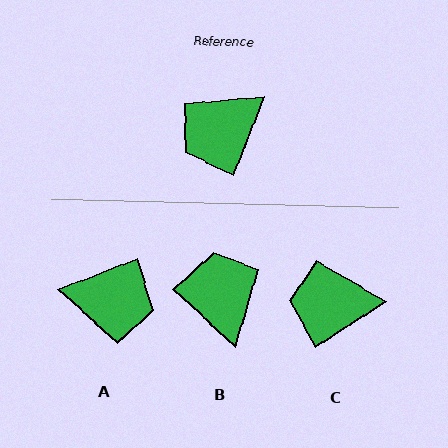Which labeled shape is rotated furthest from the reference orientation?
A, about 133 degrees away.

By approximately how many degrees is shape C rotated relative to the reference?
Approximately 35 degrees clockwise.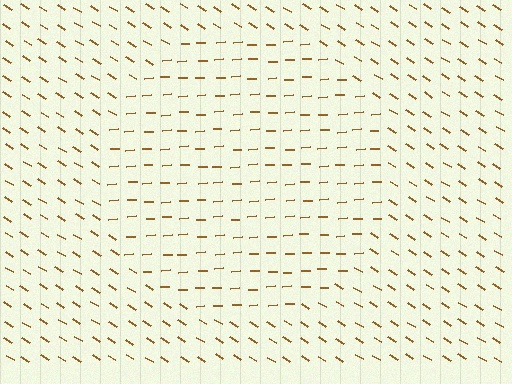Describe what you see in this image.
The image is filled with small brown line segments. A circle region in the image has lines oriented differently from the surrounding lines, creating a visible texture boundary.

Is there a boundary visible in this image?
Yes, there is a texture boundary formed by a change in line orientation.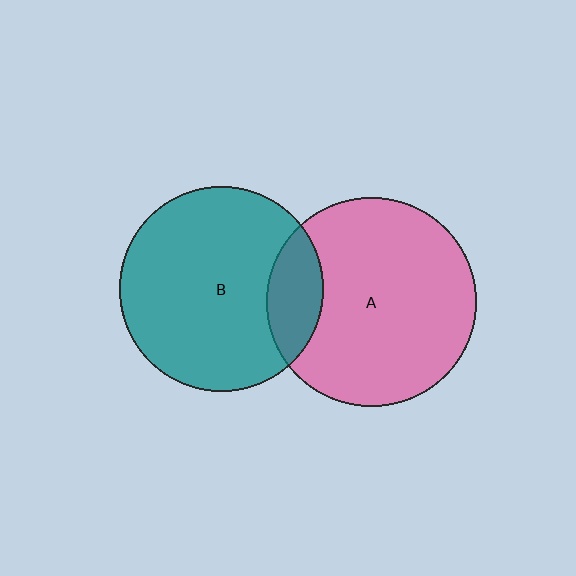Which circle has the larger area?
Circle A (pink).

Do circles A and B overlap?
Yes.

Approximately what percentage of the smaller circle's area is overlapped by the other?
Approximately 15%.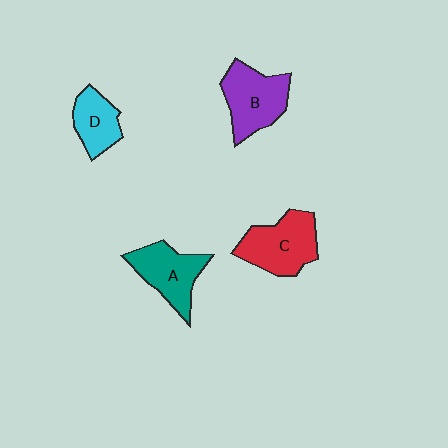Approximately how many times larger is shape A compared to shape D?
Approximately 1.4 times.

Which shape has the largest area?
Shape C (red).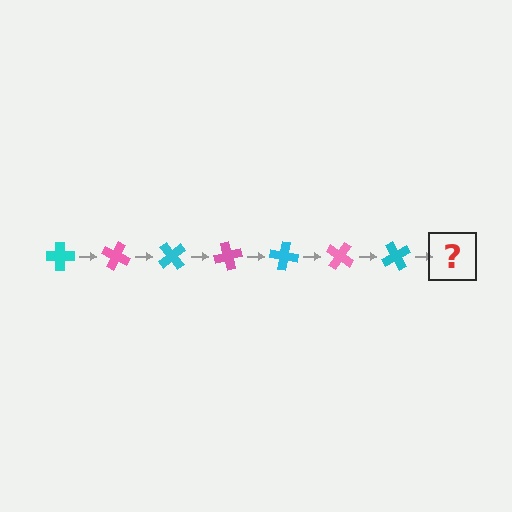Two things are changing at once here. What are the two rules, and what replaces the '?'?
The two rules are that it rotates 25 degrees each step and the color cycles through cyan and pink. The '?' should be a pink cross, rotated 175 degrees from the start.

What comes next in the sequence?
The next element should be a pink cross, rotated 175 degrees from the start.